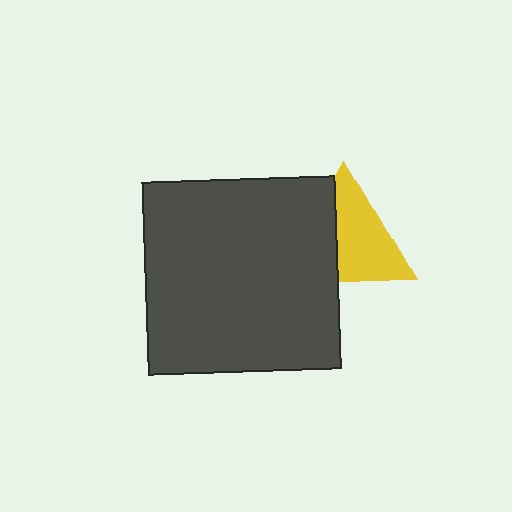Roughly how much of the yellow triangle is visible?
About half of it is visible (roughly 62%).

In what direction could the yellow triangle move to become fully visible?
The yellow triangle could move right. That would shift it out from behind the dark gray square entirely.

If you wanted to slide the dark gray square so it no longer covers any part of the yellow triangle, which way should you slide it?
Slide it left — that is the most direct way to separate the two shapes.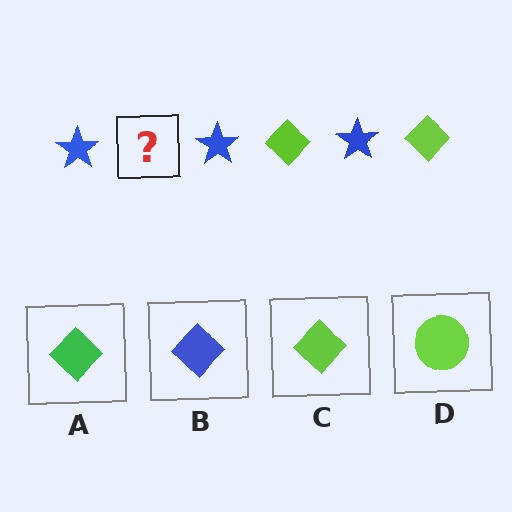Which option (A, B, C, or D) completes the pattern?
C.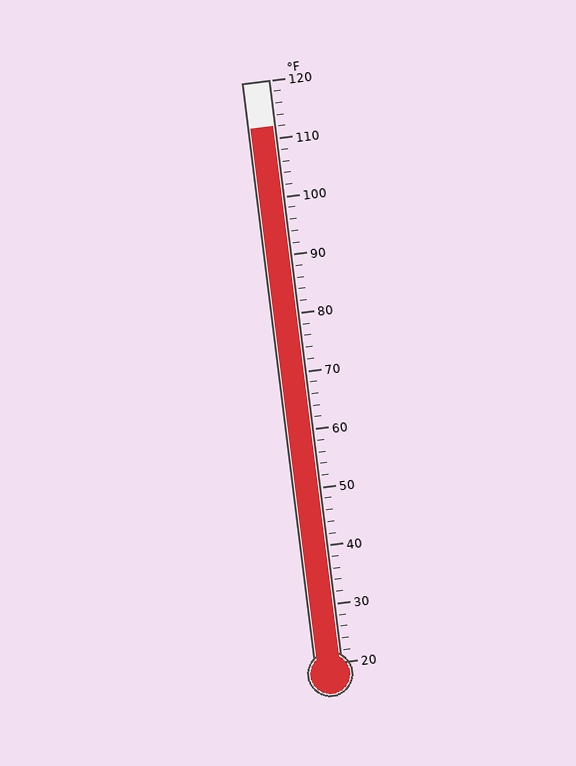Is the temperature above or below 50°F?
The temperature is above 50°F.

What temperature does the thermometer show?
The thermometer shows approximately 112°F.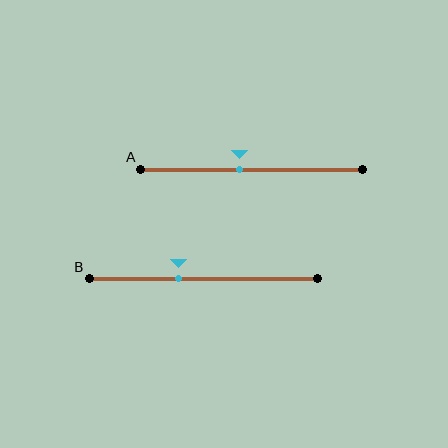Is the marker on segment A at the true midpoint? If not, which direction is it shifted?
No, the marker on segment A is shifted to the left by about 5% of the segment length.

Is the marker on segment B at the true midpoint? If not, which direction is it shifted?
No, the marker on segment B is shifted to the left by about 11% of the segment length.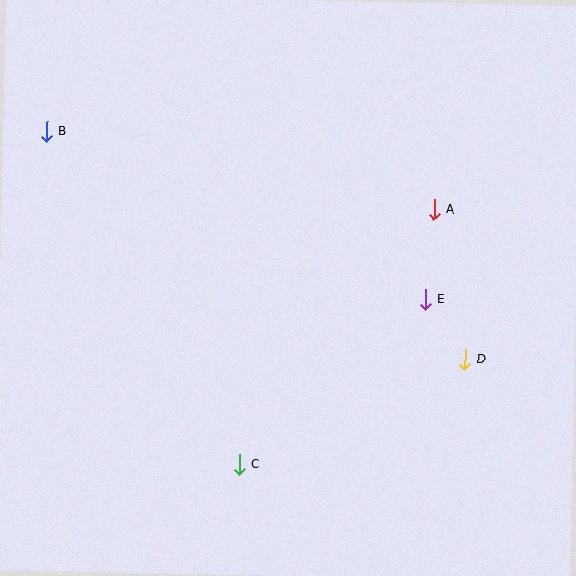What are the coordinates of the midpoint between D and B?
The midpoint between D and B is at (256, 245).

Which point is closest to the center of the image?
Point E at (425, 299) is closest to the center.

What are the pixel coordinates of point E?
Point E is at (425, 299).